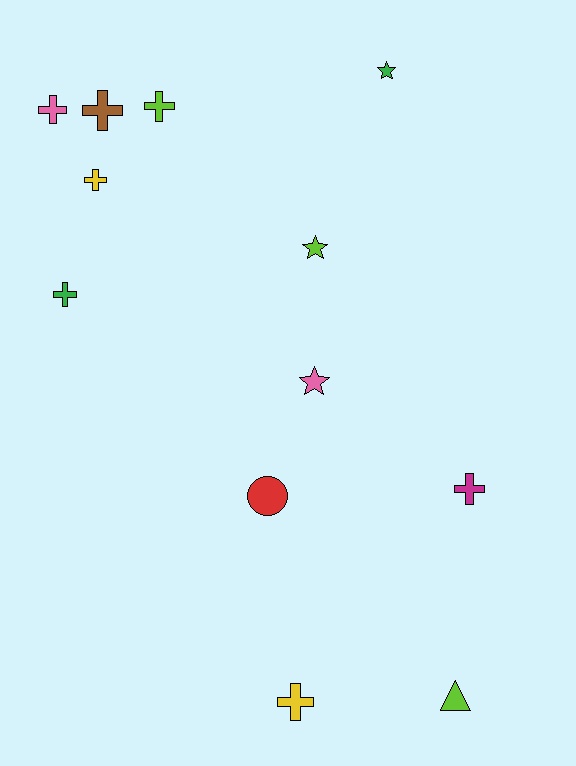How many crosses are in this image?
There are 7 crosses.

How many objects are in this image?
There are 12 objects.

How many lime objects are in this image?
There are 3 lime objects.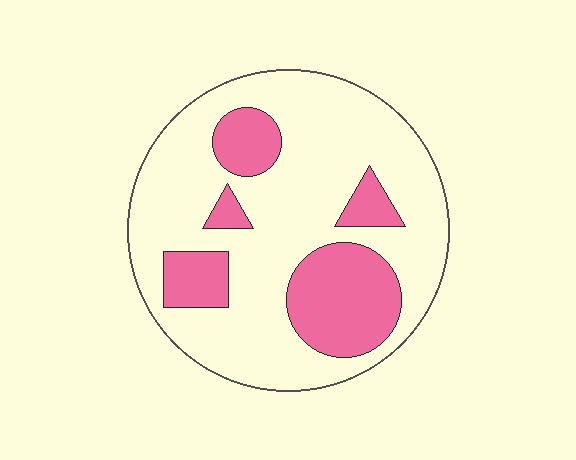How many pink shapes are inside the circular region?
5.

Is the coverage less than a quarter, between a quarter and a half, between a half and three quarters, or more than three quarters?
Between a quarter and a half.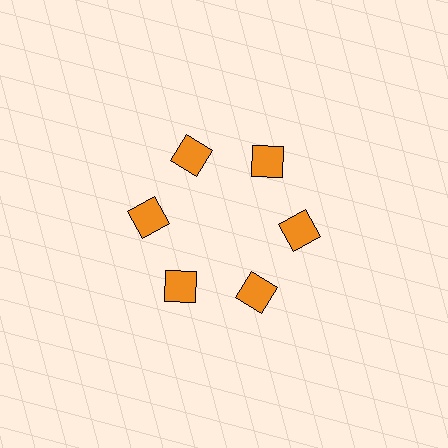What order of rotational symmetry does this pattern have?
This pattern has 6-fold rotational symmetry.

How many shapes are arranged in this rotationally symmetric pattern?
There are 6 shapes, arranged in 6 groups of 1.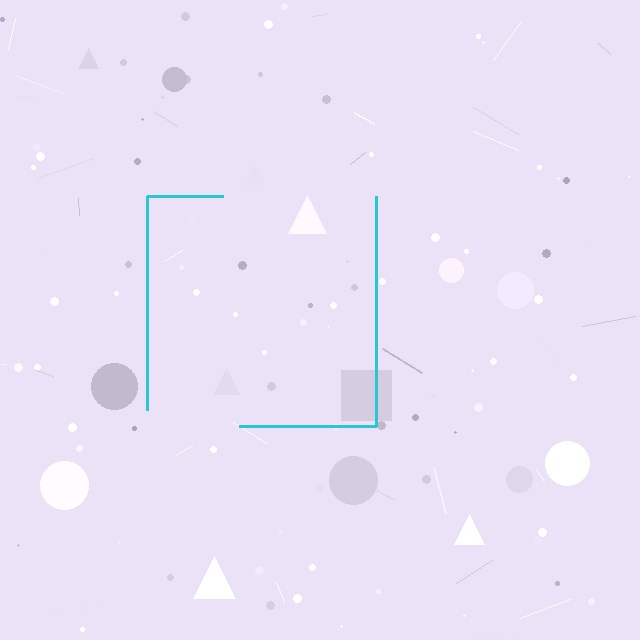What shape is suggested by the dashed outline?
The dashed outline suggests a square.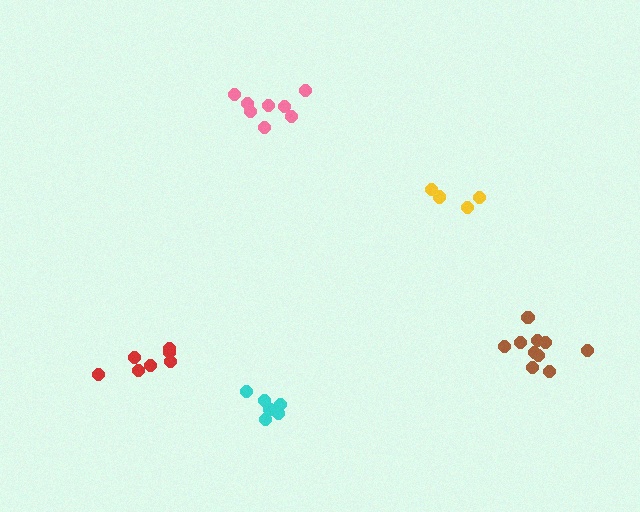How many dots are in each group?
Group 1: 6 dots, Group 2: 5 dots, Group 3: 7 dots, Group 4: 10 dots, Group 5: 8 dots (36 total).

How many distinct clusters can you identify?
There are 5 distinct clusters.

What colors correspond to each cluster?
The clusters are colored: cyan, yellow, red, brown, pink.